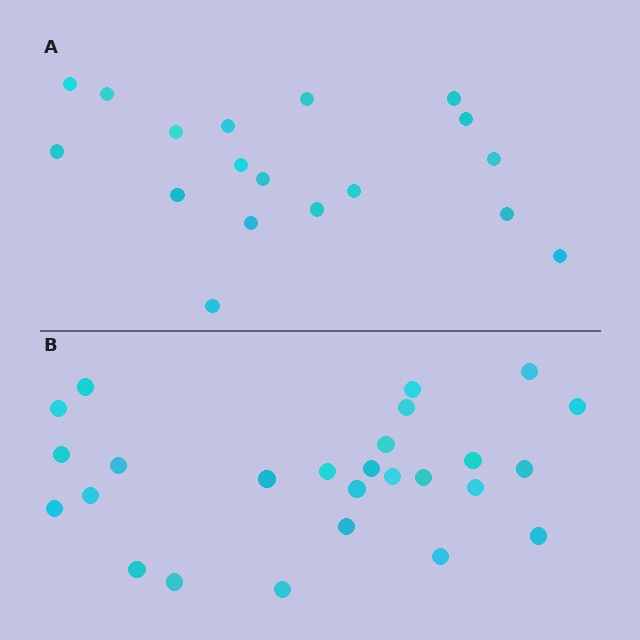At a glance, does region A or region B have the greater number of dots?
Region B (the bottom region) has more dots.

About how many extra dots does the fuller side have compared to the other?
Region B has roughly 8 or so more dots than region A.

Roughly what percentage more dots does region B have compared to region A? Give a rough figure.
About 45% more.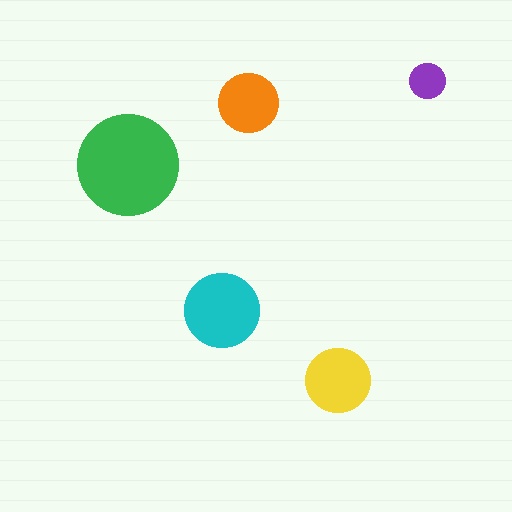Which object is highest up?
The purple circle is topmost.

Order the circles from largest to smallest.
the green one, the cyan one, the yellow one, the orange one, the purple one.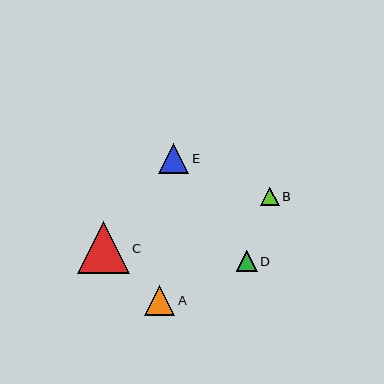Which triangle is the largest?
Triangle C is the largest with a size of approximately 52 pixels.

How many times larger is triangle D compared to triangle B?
Triangle D is approximately 1.1 times the size of triangle B.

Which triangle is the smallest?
Triangle B is the smallest with a size of approximately 18 pixels.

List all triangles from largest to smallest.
From largest to smallest: C, E, A, D, B.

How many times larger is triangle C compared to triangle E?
Triangle C is approximately 1.7 times the size of triangle E.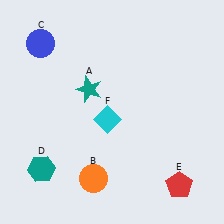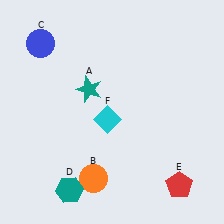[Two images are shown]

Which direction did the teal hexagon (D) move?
The teal hexagon (D) moved right.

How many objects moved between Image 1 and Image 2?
1 object moved between the two images.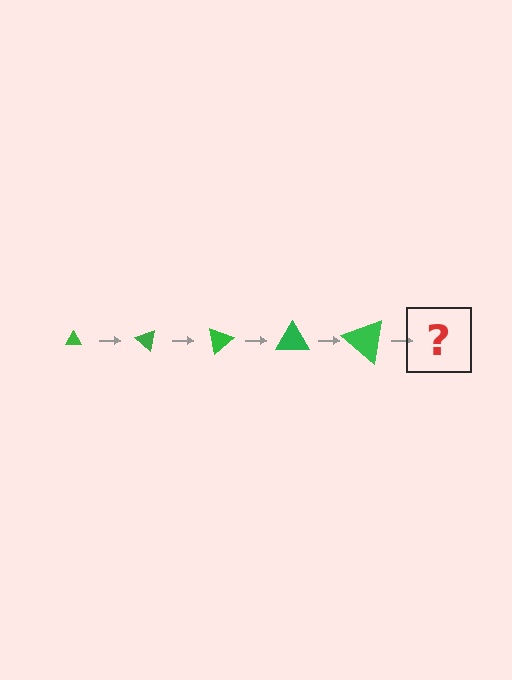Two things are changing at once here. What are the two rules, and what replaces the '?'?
The two rules are that the triangle grows larger each step and it rotates 40 degrees each step. The '?' should be a triangle, larger than the previous one and rotated 200 degrees from the start.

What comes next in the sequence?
The next element should be a triangle, larger than the previous one and rotated 200 degrees from the start.